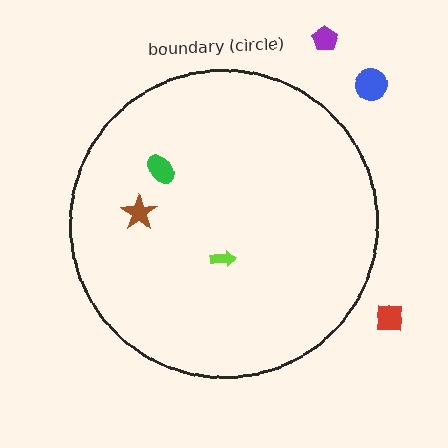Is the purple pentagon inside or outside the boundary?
Outside.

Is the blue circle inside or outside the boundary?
Outside.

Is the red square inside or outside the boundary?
Outside.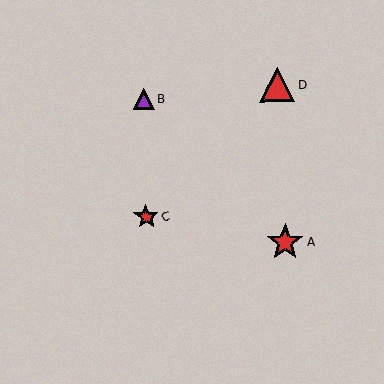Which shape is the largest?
The red star (labeled A) is the largest.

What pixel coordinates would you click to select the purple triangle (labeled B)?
Click at (144, 99) to select the purple triangle B.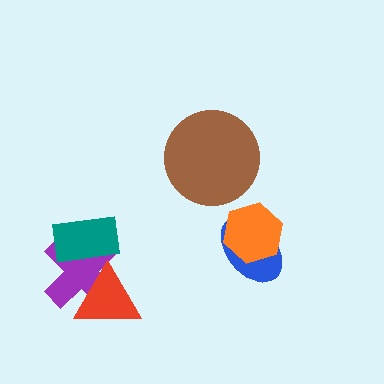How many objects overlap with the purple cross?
2 objects overlap with the purple cross.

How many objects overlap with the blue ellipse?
1 object overlaps with the blue ellipse.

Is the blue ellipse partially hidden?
Yes, it is partially covered by another shape.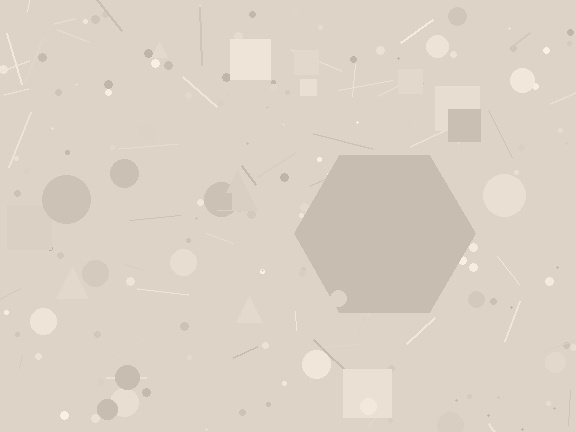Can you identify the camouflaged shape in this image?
The camouflaged shape is a hexagon.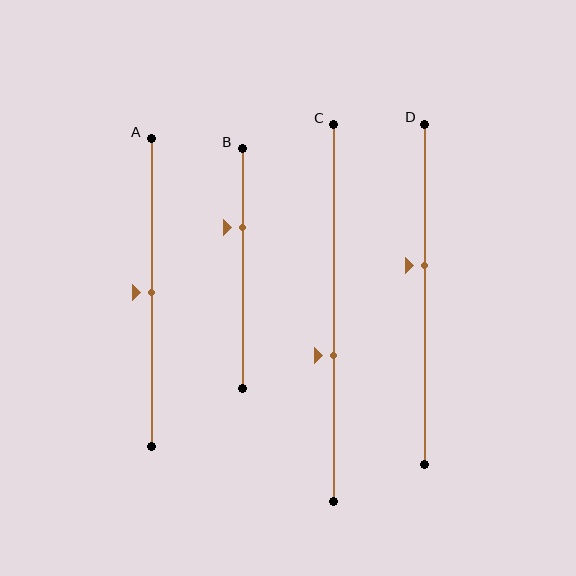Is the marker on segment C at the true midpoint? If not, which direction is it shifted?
No, the marker on segment C is shifted downward by about 11% of the segment length.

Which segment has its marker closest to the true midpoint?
Segment A has its marker closest to the true midpoint.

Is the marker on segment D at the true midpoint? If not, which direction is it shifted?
No, the marker on segment D is shifted upward by about 8% of the segment length.